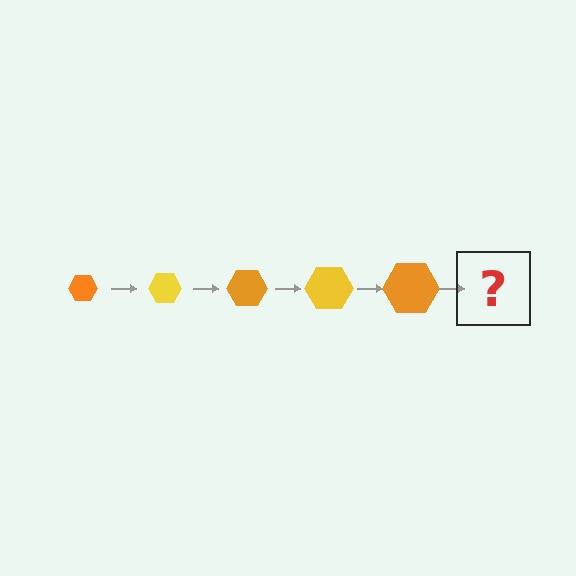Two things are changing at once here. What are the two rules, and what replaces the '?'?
The two rules are that the hexagon grows larger each step and the color cycles through orange and yellow. The '?' should be a yellow hexagon, larger than the previous one.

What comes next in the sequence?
The next element should be a yellow hexagon, larger than the previous one.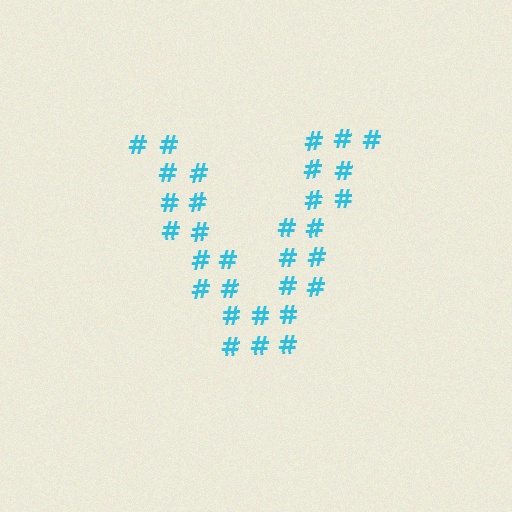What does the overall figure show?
The overall figure shows the letter V.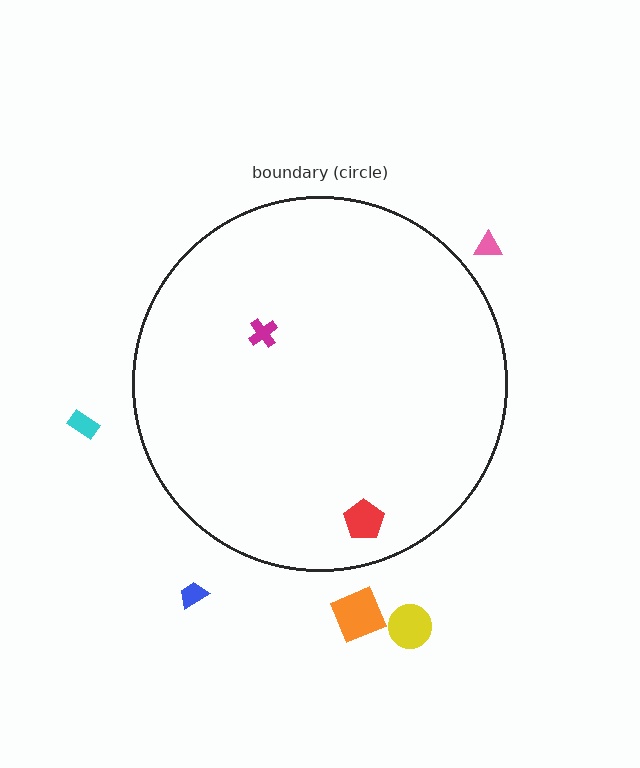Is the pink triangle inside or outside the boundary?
Outside.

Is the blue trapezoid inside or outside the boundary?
Outside.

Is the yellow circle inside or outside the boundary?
Outside.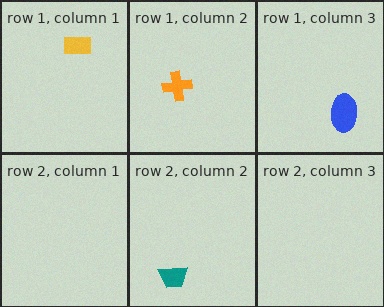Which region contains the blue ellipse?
The row 1, column 3 region.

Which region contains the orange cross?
The row 1, column 2 region.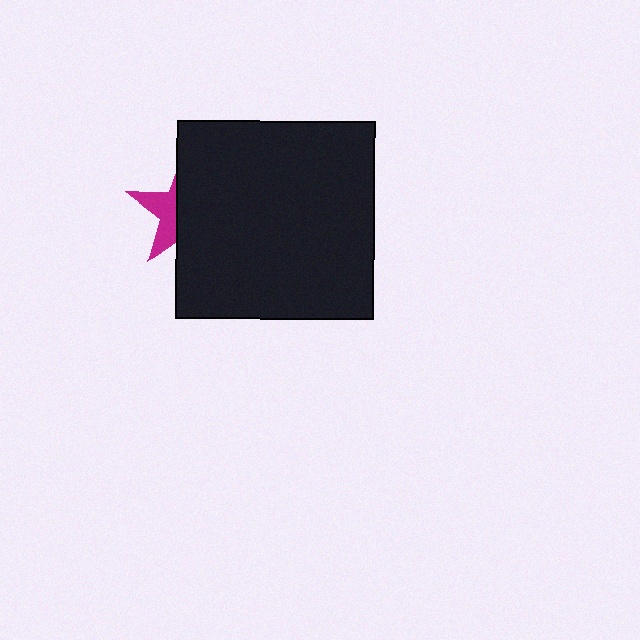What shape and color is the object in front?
The object in front is a black square.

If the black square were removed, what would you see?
You would see the complete magenta star.